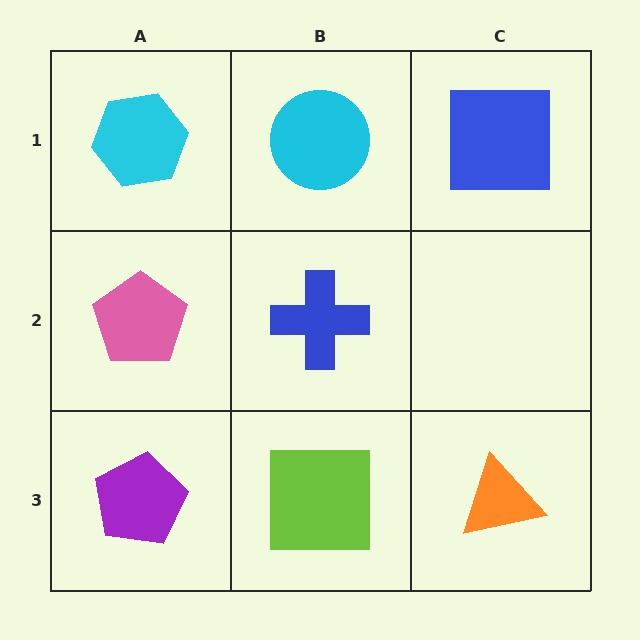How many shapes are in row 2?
2 shapes.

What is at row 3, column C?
An orange triangle.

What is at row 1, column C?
A blue square.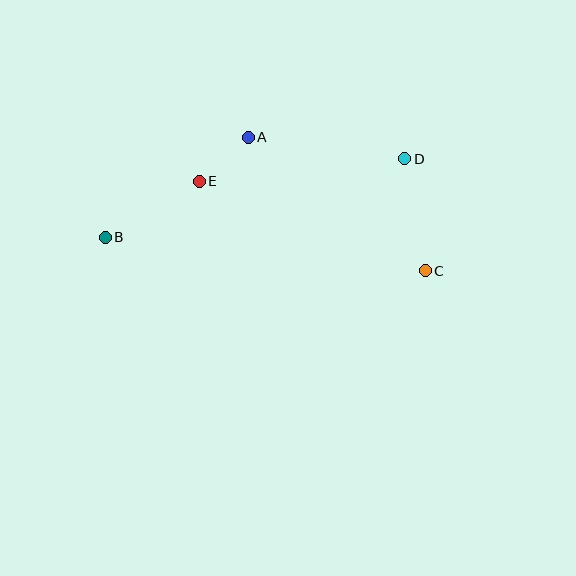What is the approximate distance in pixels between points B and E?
The distance between B and E is approximately 110 pixels.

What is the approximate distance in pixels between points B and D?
The distance between B and D is approximately 310 pixels.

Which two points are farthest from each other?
Points B and C are farthest from each other.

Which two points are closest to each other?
Points A and E are closest to each other.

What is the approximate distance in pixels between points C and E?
The distance between C and E is approximately 243 pixels.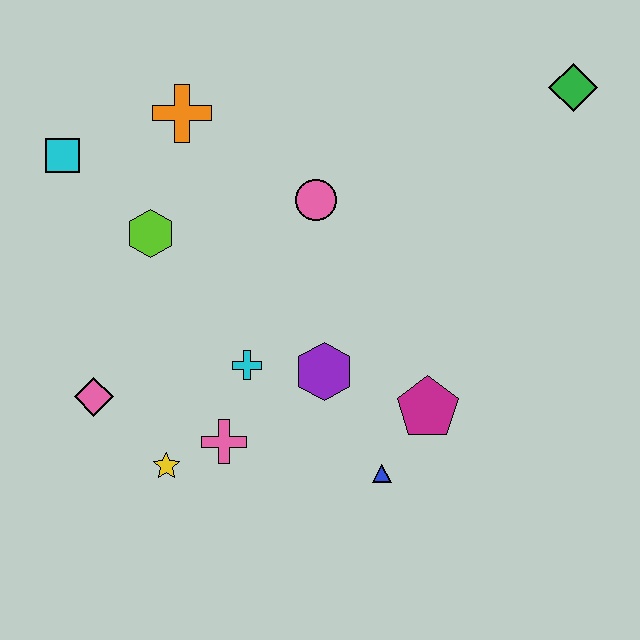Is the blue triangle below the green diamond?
Yes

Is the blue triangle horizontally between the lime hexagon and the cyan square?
No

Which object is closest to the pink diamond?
The yellow star is closest to the pink diamond.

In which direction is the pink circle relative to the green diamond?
The pink circle is to the left of the green diamond.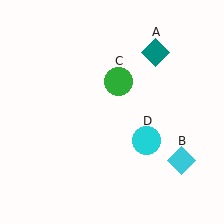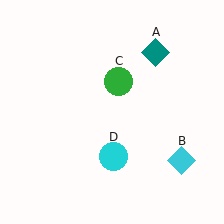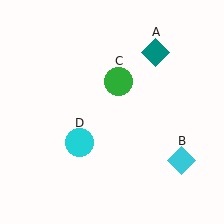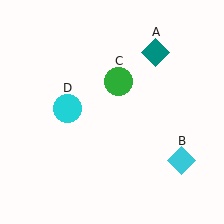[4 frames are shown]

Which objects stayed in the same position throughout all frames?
Teal diamond (object A) and cyan diamond (object B) and green circle (object C) remained stationary.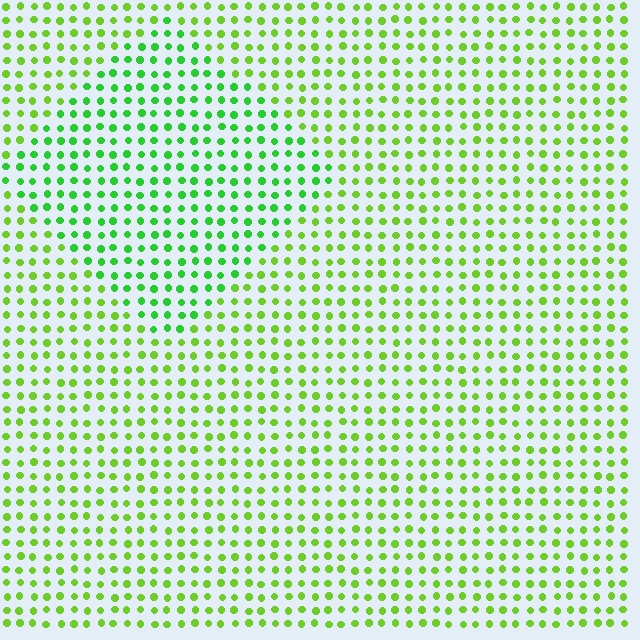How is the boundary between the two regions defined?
The boundary is defined purely by a slight shift in hue (about 28 degrees). Spacing, size, and orientation are identical on both sides.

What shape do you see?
I see a diamond.